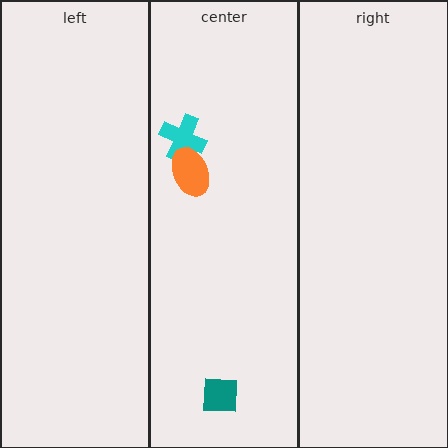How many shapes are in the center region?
3.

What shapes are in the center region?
The cyan cross, the orange ellipse, the teal square.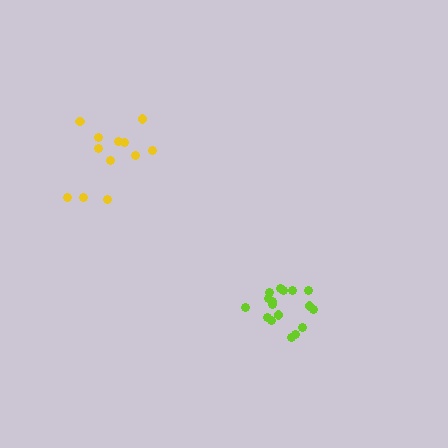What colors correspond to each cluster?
The clusters are colored: lime, yellow.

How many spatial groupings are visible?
There are 2 spatial groupings.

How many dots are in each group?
Group 1: 17 dots, Group 2: 12 dots (29 total).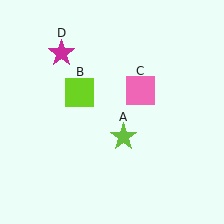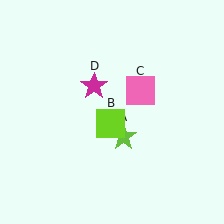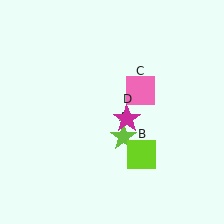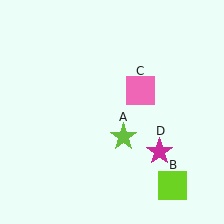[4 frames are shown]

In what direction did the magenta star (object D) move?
The magenta star (object D) moved down and to the right.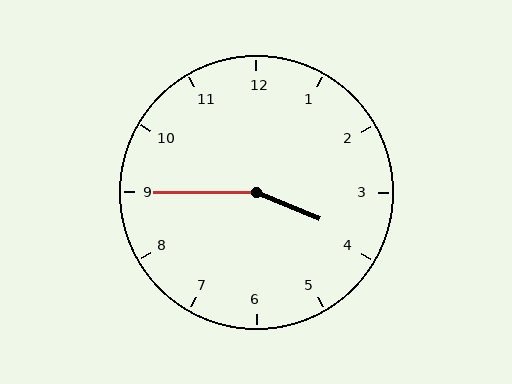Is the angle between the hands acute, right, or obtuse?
It is obtuse.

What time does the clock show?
3:45.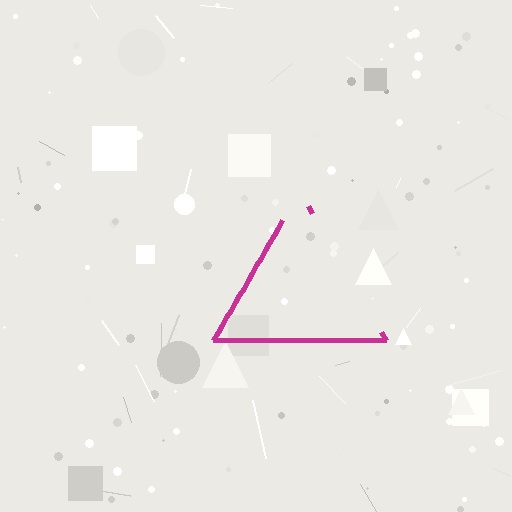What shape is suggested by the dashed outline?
The dashed outline suggests a triangle.